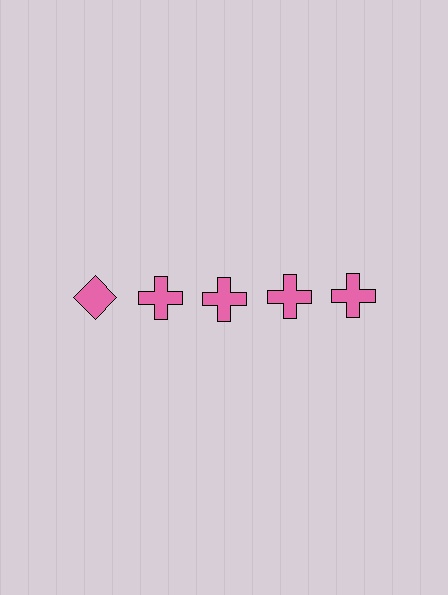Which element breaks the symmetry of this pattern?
The pink diamond in the top row, leftmost column breaks the symmetry. All other shapes are pink crosses.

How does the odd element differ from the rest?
It has a different shape: diamond instead of cross.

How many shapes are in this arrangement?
There are 5 shapes arranged in a grid pattern.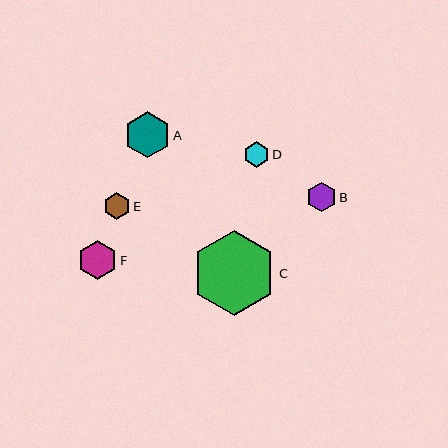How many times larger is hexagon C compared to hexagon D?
Hexagon C is approximately 3.2 times the size of hexagon D.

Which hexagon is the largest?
Hexagon C is the largest with a size of approximately 84 pixels.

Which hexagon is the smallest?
Hexagon D is the smallest with a size of approximately 26 pixels.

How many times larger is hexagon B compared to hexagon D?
Hexagon B is approximately 1.1 times the size of hexagon D.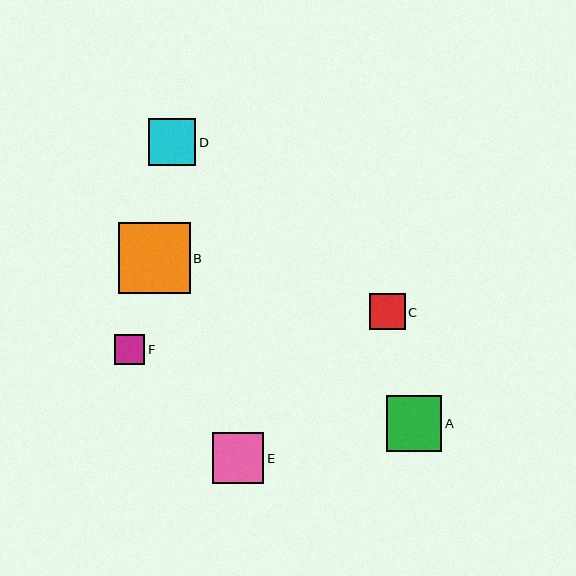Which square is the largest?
Square B is the largest with a size of approximately 71 pixels.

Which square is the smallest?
Square F is the smallest with a size of approximately 30 pixels.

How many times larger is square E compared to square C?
Square E is approximately 1.4 times the size of square C.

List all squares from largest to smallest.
From largest to smallest: B, A, E, D, C, F.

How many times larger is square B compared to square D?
Square B is approximately 1.5 times the size of square D.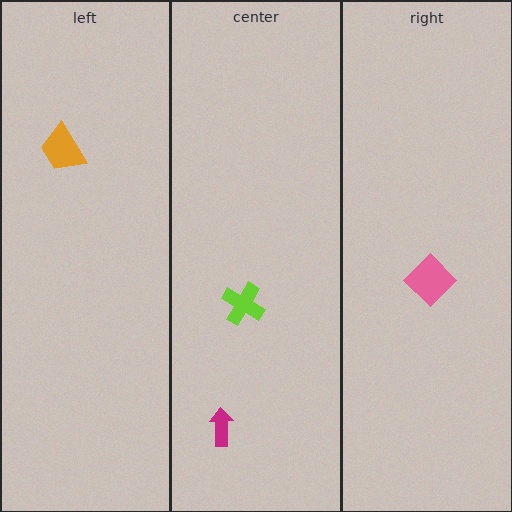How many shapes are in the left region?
1.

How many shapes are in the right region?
1.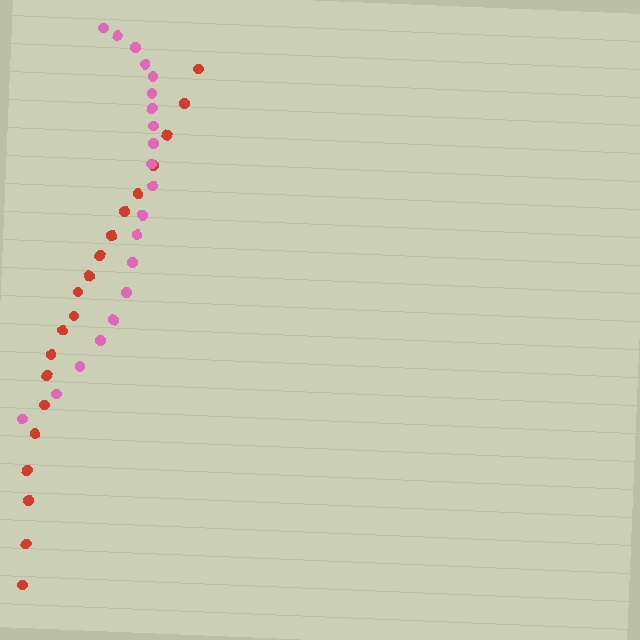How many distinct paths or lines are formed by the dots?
There are 2 distinct paths.